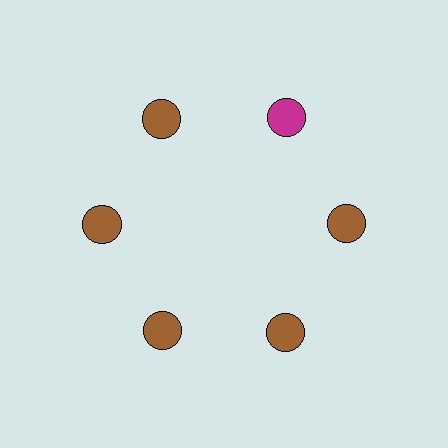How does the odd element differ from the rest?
It has a different color: magenta instead of brown.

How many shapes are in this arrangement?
There are 6 shapes arranged in a ring pattern.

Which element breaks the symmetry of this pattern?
The magenta circle at roughly the 1 o'clock position breaks the symmetry. All other shapes are brown circles.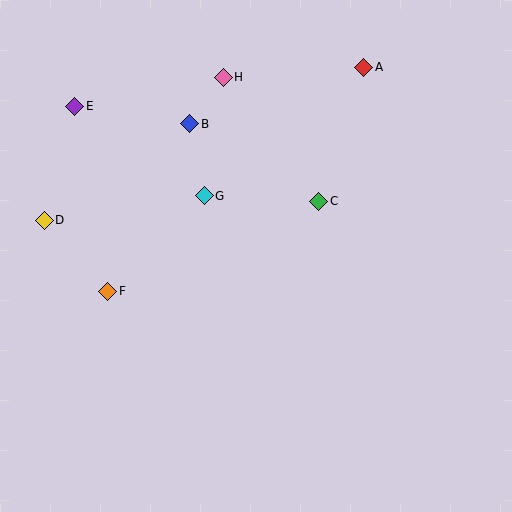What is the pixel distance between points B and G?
The distance between B and G is 74 pixels.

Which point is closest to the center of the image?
Point G at (204, 196) is closest to the center.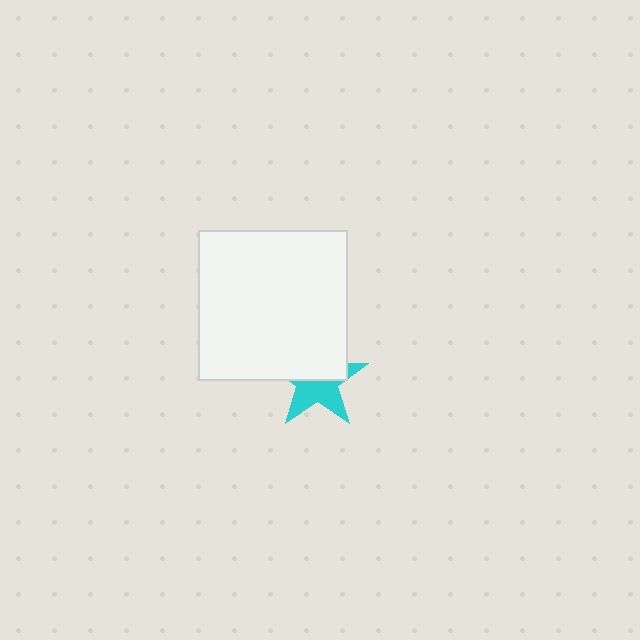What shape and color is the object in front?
The object in front is a white square.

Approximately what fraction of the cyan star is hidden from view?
Roughly 51% of the cyan star is hidden behind the white square.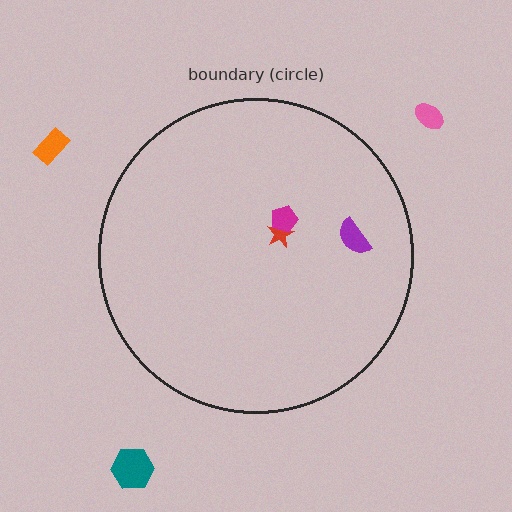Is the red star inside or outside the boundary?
Inside.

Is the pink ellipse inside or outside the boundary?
Outside.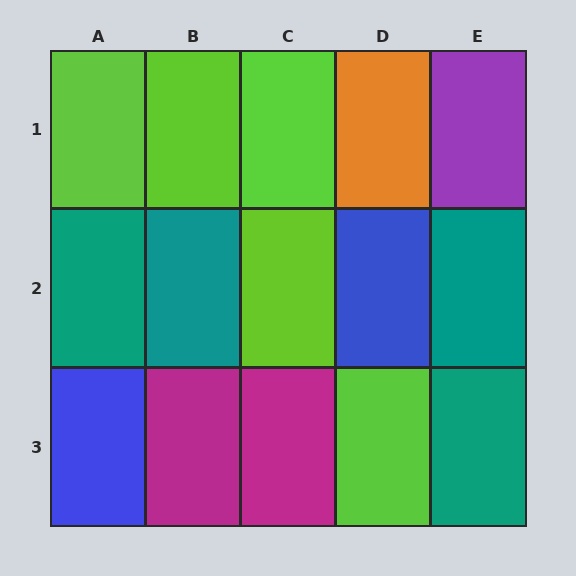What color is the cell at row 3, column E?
Teal.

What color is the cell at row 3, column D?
Lime.